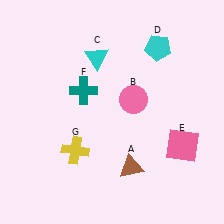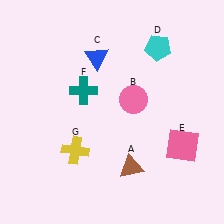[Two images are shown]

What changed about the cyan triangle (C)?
In Image 1, C is cyan. In Image 2, it changed to blue.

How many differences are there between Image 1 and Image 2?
There is 1 difference between the two images.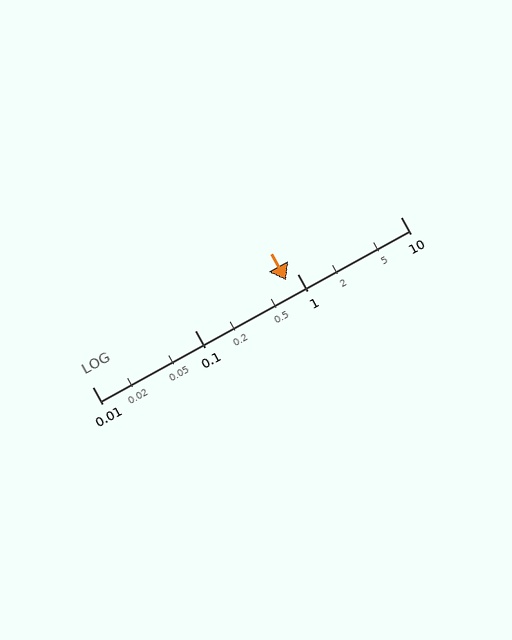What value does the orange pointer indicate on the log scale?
The pointer indicates approximately 0.77.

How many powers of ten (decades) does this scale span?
The scale spans 3 decades, from 0.01 to 10.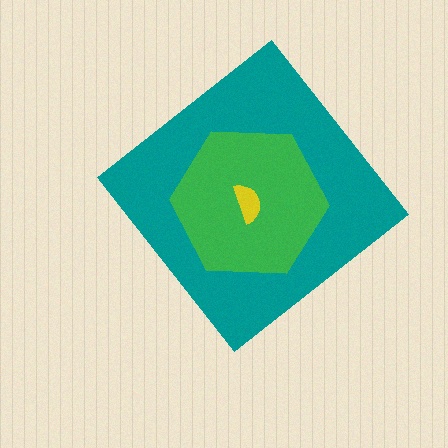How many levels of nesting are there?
3.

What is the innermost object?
The yellow semicircle.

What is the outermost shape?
The teal diamond.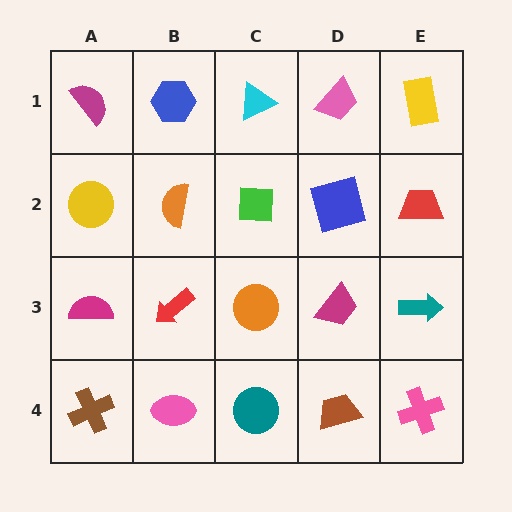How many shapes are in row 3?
5 shapes.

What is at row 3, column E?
A teal arrow.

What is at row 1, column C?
A cyan triangle.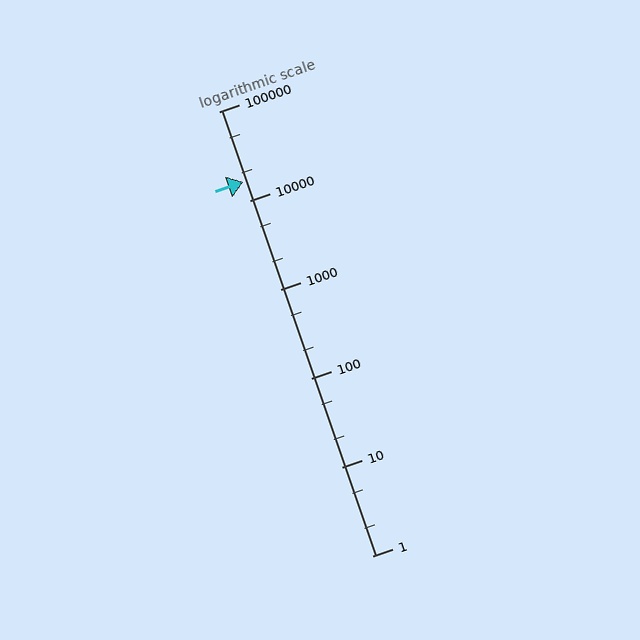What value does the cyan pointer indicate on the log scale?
The pointer indicates approximately 16000.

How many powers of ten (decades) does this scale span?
The scale spans 5 decades, from 1 to 100000.